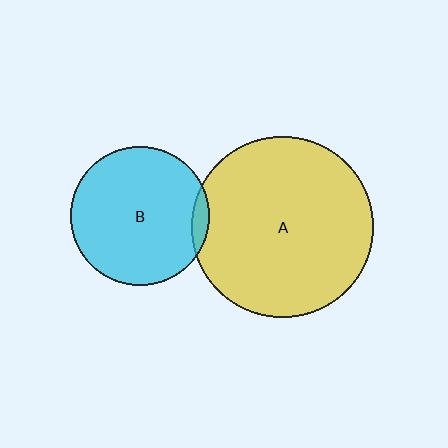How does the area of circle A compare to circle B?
Approximately 1.7 times.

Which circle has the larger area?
Circle A (yellow).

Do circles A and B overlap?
Yes.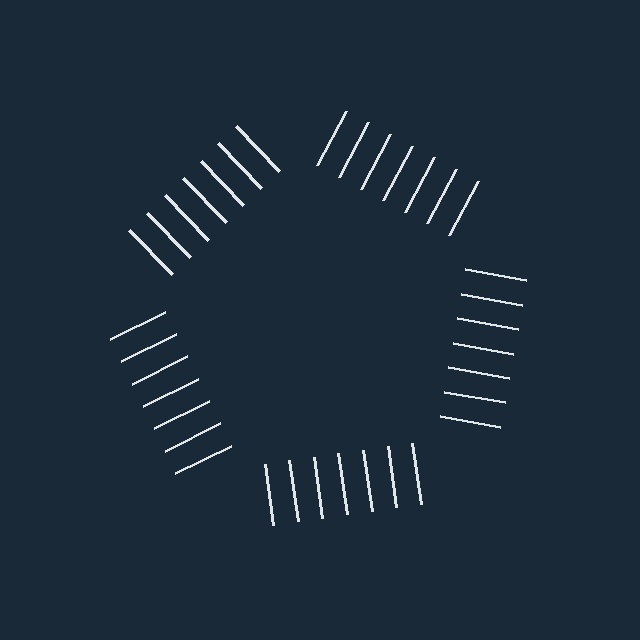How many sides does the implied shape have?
5 sides — the line-ends trace a pentagon.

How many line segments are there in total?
35 — 7 along each of the 5 edges.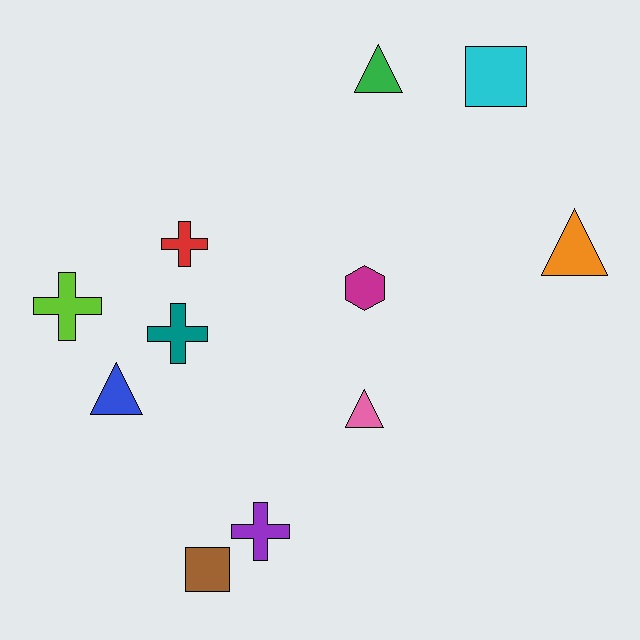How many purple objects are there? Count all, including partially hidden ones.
There is 1 purple object.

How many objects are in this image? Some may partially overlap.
There are 11 objects.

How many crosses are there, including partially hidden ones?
There are 4 crosses.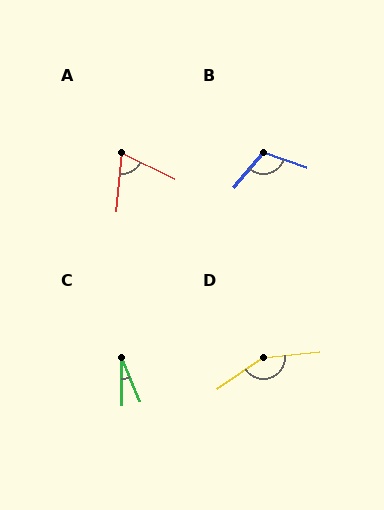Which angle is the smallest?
C, at approximately 23 degrees.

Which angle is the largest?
D, at approximately 152 degrees.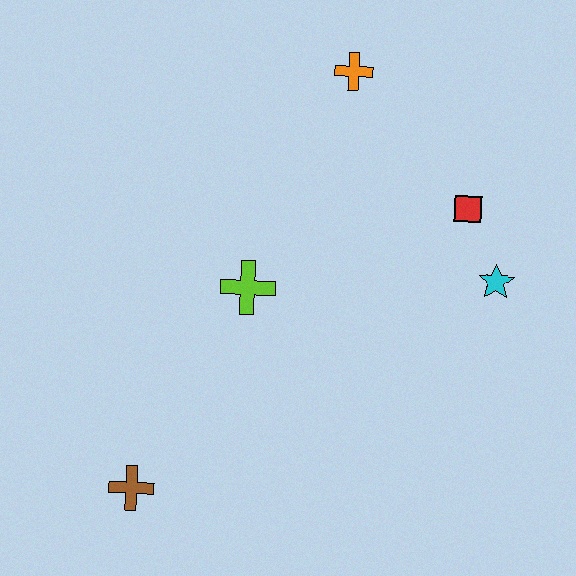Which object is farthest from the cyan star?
The brown cross is farthest from the cyan star.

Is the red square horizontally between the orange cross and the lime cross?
No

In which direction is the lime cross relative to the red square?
The lime cross is to the left of the red square.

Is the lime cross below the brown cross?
No